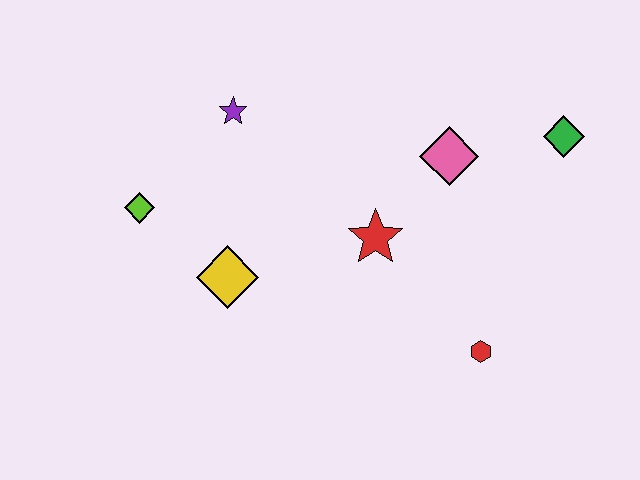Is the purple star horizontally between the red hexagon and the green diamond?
No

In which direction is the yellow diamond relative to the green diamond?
The yellow diamond is to the left of the green diamond.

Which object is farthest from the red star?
The lime diamond is farthest from the red star.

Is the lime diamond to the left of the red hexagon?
Yes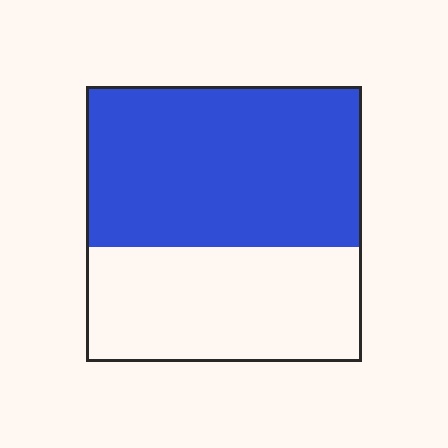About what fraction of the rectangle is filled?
About three fifths (3/5).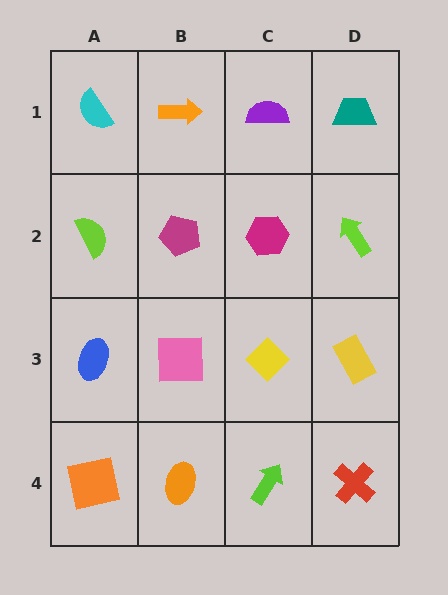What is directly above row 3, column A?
A lime semicircle.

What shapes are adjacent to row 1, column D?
A lime arrow (row 2, column D), a purple semicircle (row 1, column C).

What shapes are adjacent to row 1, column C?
A magenta hexagon (row 2, column C), an orange arrow (row 1, column B), a teal trapezoid (row 1, column D).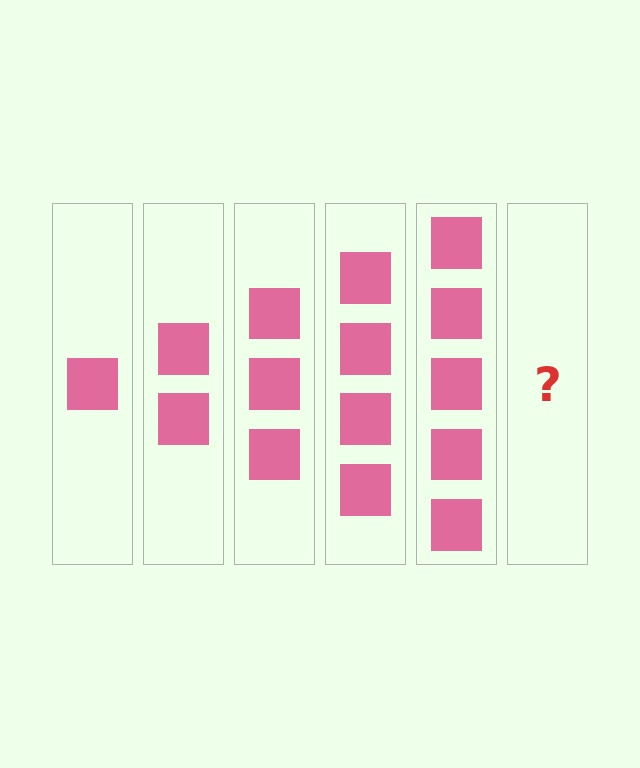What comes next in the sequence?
The next element should be 6 squares.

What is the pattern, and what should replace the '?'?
The pattern is that each step adds one more square. The '?' should be 6 squares.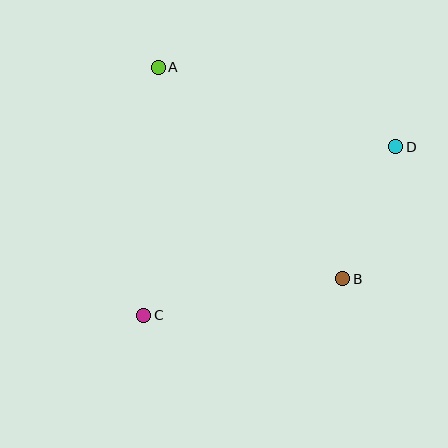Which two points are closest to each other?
Points B and D are closest to each other.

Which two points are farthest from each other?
Points C and D are farthest from each other.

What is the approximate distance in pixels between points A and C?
The distance between A and C is approximately 249 pixels.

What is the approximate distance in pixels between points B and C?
The distance between B and C is approximately 202 pixels.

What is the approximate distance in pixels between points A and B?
The distance between A and B is approximately 281 pixels.